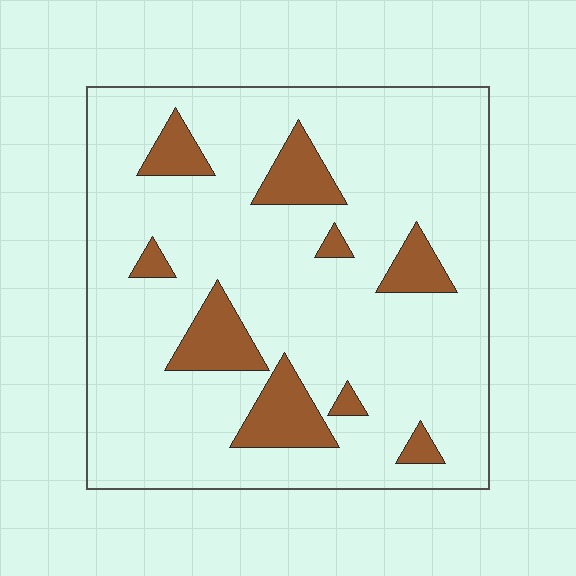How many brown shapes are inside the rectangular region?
9.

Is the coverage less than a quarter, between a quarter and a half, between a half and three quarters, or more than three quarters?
Less than a quarter.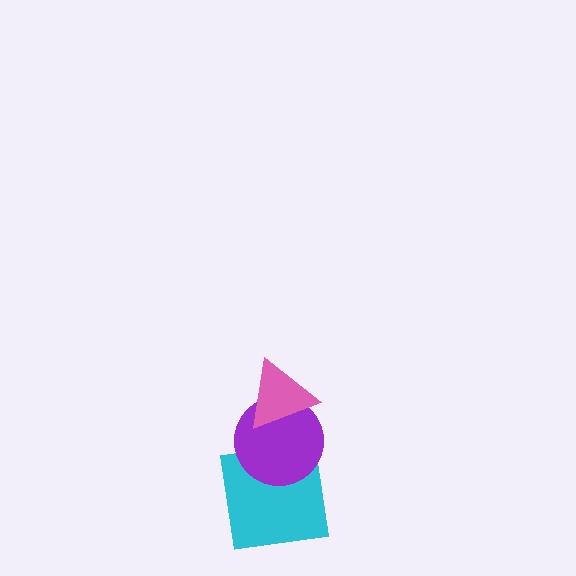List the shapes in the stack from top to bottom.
From top to bottom: the pink triangle, the purple circle, the cyan square.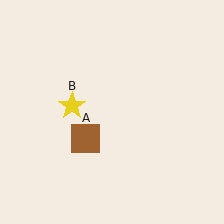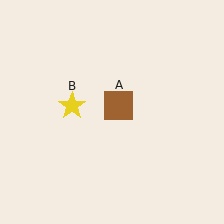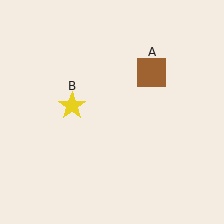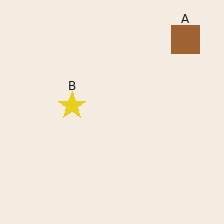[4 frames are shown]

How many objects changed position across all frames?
1 object changed position: brown square (object A).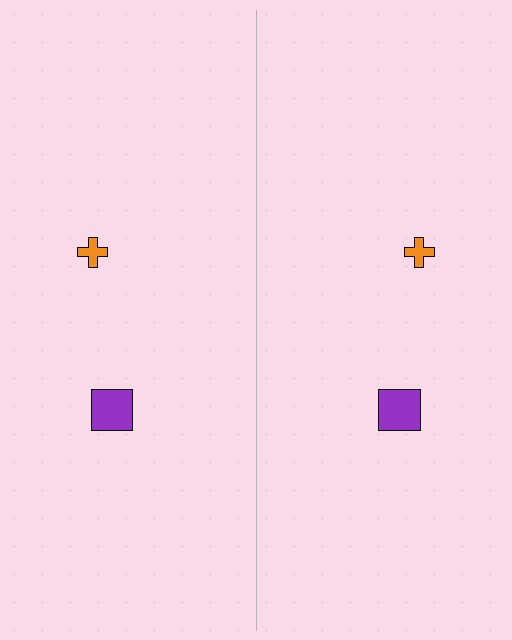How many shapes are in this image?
There are 4 shapes in this image.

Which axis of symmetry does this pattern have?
The pattern has a vertical axis of symmetry running through the center of the image.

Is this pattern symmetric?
Yes, this pattern has bilateral (reflection) symmetry.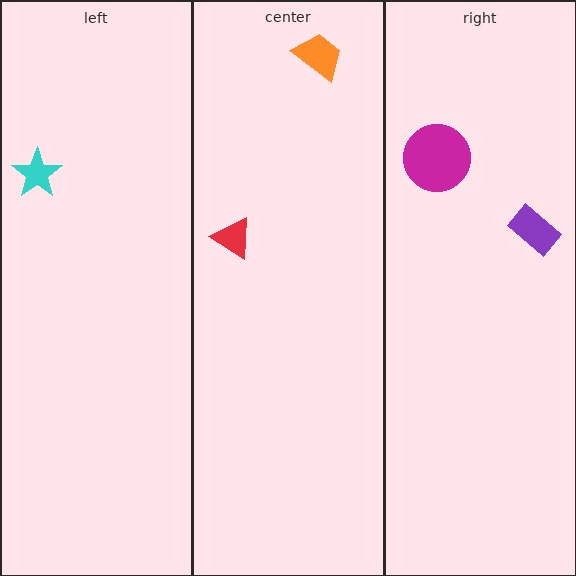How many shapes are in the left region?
1.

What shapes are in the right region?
The magenta circle, the purple rectangle.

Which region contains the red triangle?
The center region.